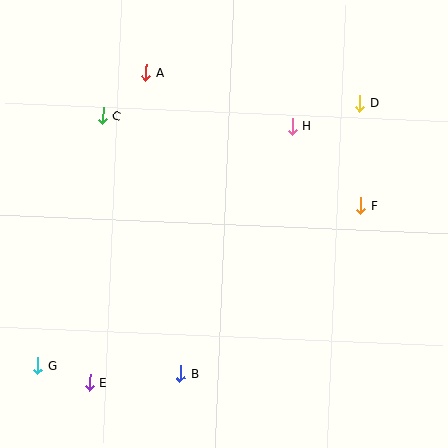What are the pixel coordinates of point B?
Point B is at (181, 374).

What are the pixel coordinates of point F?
Point F is at (361, 205).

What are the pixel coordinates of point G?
Point G is at (38, 366).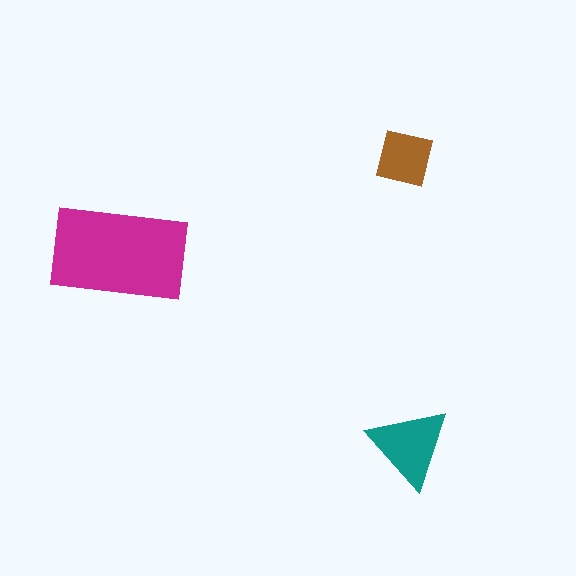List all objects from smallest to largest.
The brown square, the teal triangle, the magenta rectangle.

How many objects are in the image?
There are 3 objects in the image.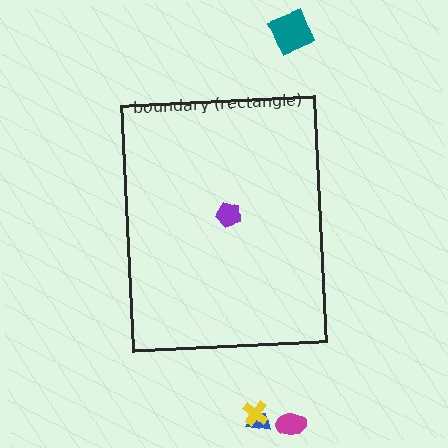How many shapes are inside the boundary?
1 inside, 4 outside.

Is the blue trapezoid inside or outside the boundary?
Outside.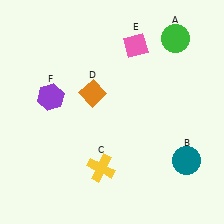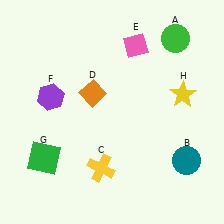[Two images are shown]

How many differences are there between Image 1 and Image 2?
There are 2 differences between the two images.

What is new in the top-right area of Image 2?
A yellow star (H) was added in the top-right area of Image 2.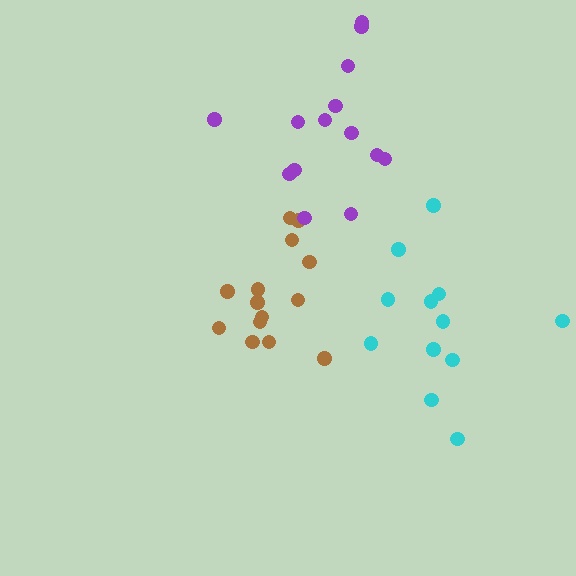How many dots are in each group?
Group 1: 14 dots, Group 2: 14 dots, Group 3: 12 dots (40 total).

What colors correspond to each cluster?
The clusters are colored: brown, purple, cyan.